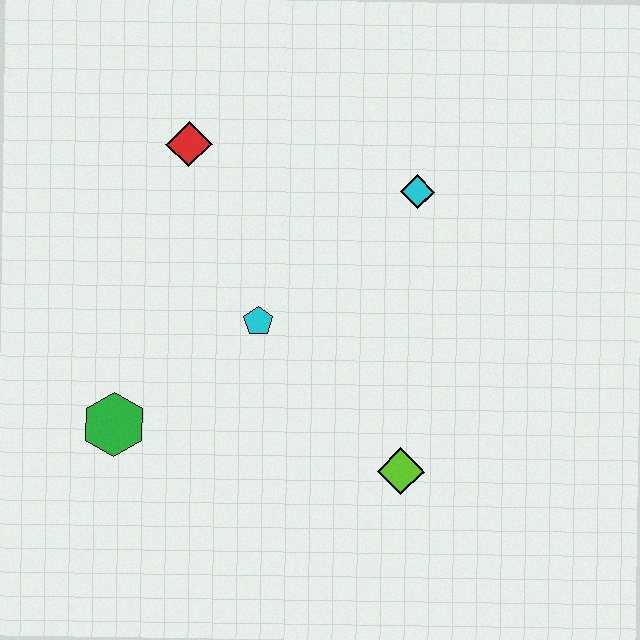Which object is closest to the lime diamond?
The cyan pentagon is closest to the lime diamond.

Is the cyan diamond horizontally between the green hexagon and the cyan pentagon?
No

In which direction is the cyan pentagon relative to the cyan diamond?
The cyan pentagon is to the left of the cyan diamond.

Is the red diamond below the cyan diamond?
No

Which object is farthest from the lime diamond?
The red diamond is farthest from the lime diamond.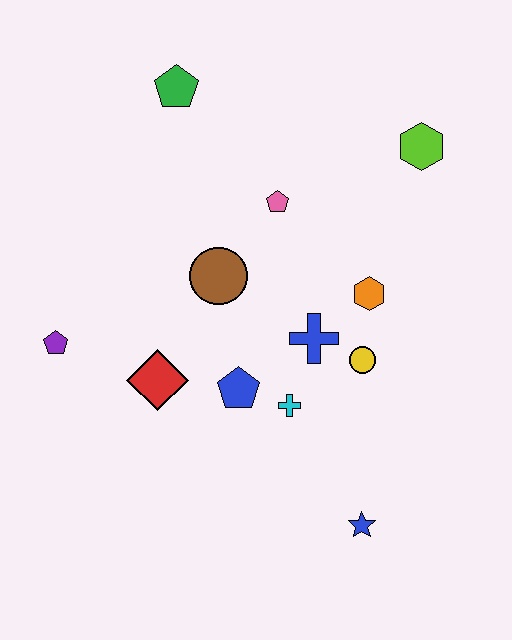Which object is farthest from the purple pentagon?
The lime hexagon is farthest from the purple pentagon.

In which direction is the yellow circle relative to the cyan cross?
The yellow circle is to the right of the cyan cross.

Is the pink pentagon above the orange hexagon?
Yes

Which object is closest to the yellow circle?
The blue cross is closest to the yellow circle.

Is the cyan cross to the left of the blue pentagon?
No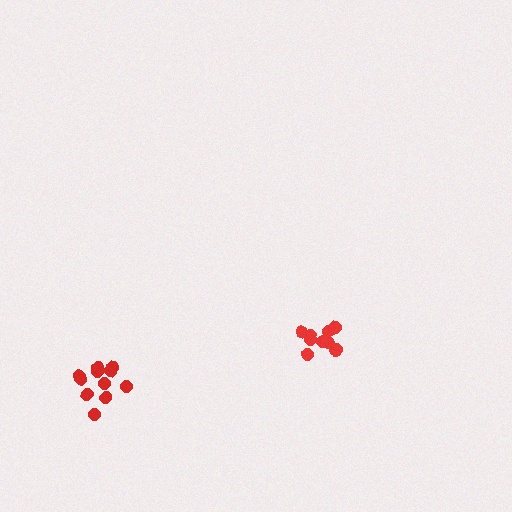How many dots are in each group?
Group 1: 10 dots, Group 2: 11 dots (21 total).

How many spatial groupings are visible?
There are 2 spatial groupings.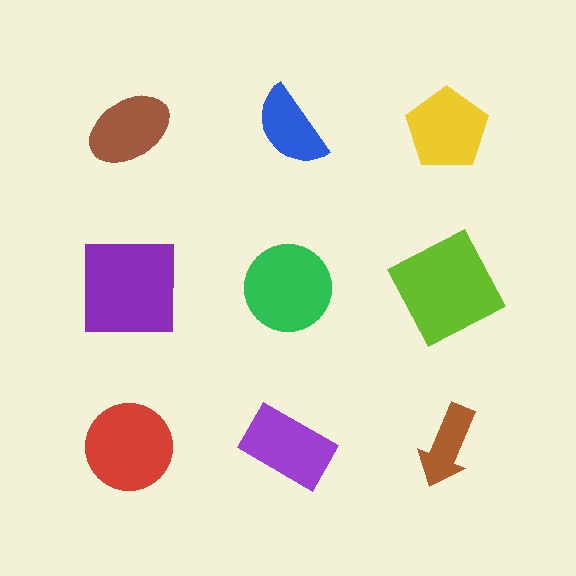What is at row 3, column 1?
A red circle.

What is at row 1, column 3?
A yellow pentagon.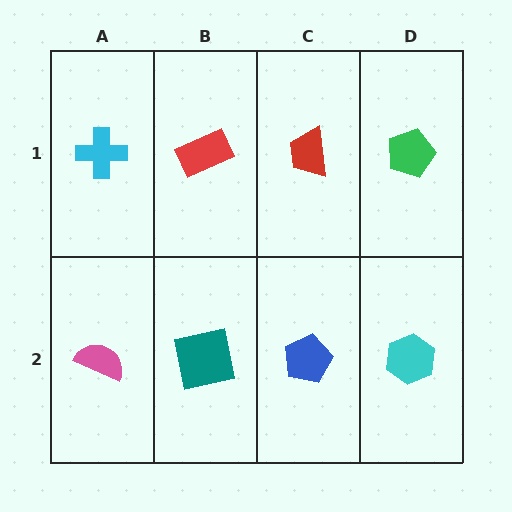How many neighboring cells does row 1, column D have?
2.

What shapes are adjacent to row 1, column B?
A teal square (row 2, column B), a cyan cross (row 1, column A), a red trapezoid (row 1, column C).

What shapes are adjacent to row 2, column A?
A cyan cross (row 1, column A), a teal square (row 2, column B).